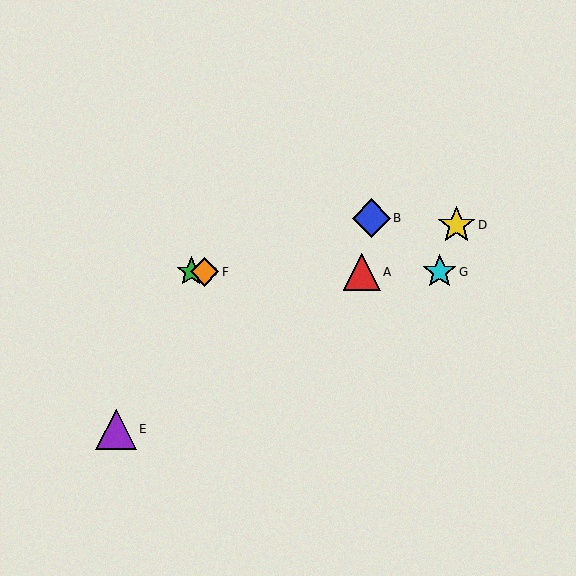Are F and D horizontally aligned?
No, F is at y≈272 and D is at y≈225.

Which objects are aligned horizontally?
Objects A, C, F, G are aligned horizontally.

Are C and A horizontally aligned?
Yes, both are at y≈272.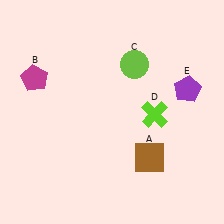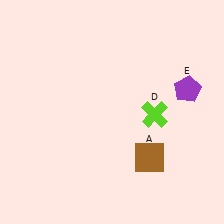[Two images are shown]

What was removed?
The lime circle (C), the magenta pentagon (B) were removed in Image 2.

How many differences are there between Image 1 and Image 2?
There are 2 differences between the two images.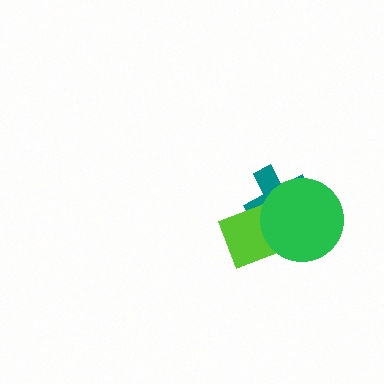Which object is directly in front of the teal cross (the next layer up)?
The lime square is directly in front of the teal cross.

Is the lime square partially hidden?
Yes, it is partially covered by another shape.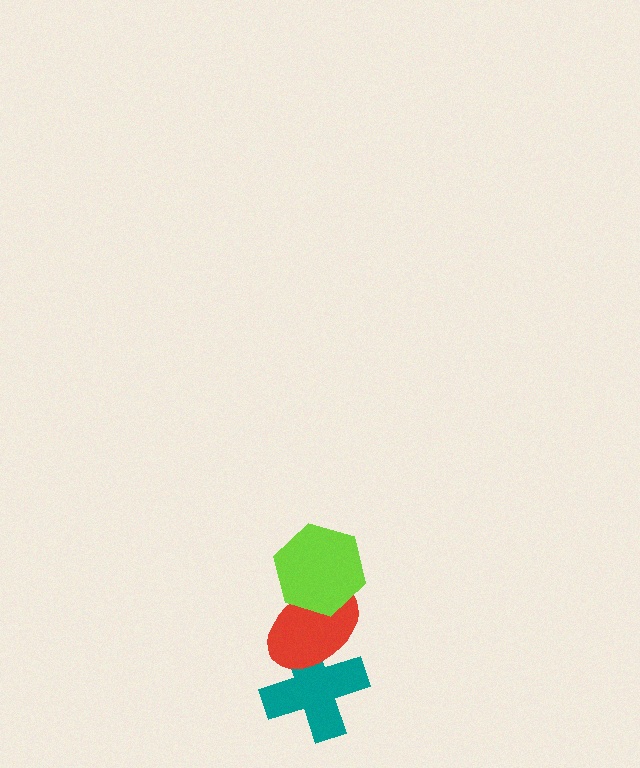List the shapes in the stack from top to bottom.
From top to bottom: the lime hexagon, the red ellipse, the teal cross.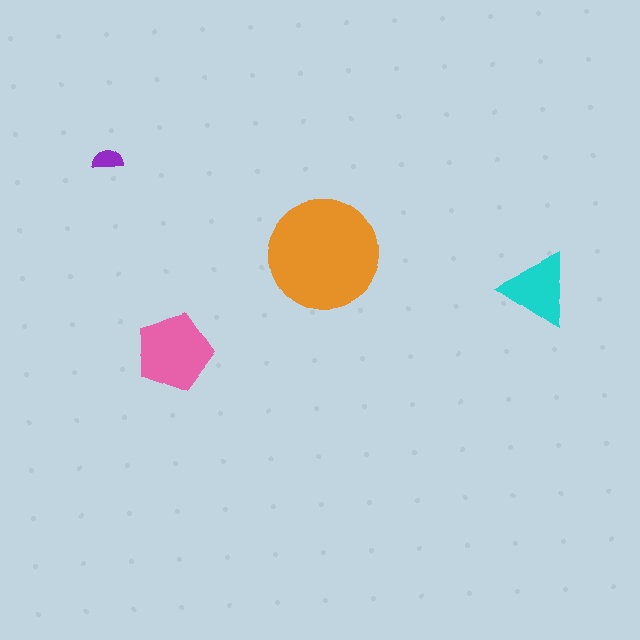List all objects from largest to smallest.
The orange circle, the pink pentagon, the cyan triangle, the purple semicircle.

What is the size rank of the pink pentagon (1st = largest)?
2nd.